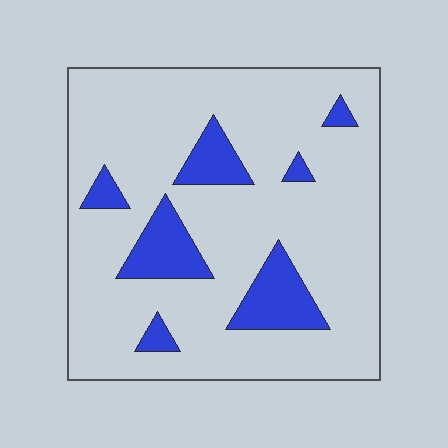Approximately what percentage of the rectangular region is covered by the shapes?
Approximately 15%.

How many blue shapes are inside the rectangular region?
7.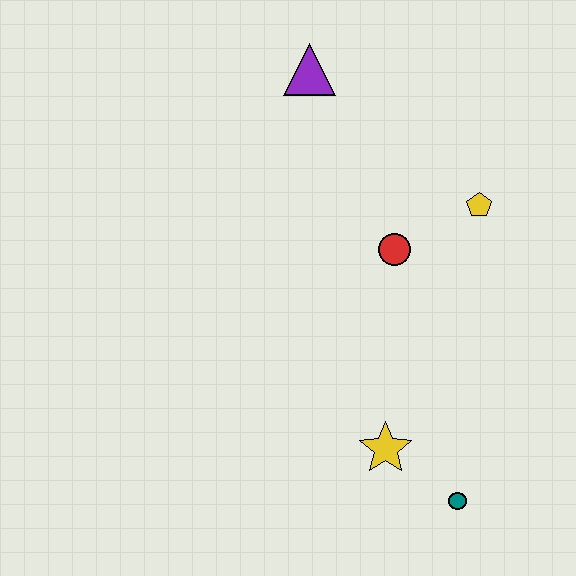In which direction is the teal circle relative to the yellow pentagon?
The teal circle is below the yellow pentagon.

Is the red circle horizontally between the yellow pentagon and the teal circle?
No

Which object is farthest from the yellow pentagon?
The teal circle is farthest from the yellow pentagon.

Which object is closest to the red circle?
The yellow pentagon is closest to the red circle.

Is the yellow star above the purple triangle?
No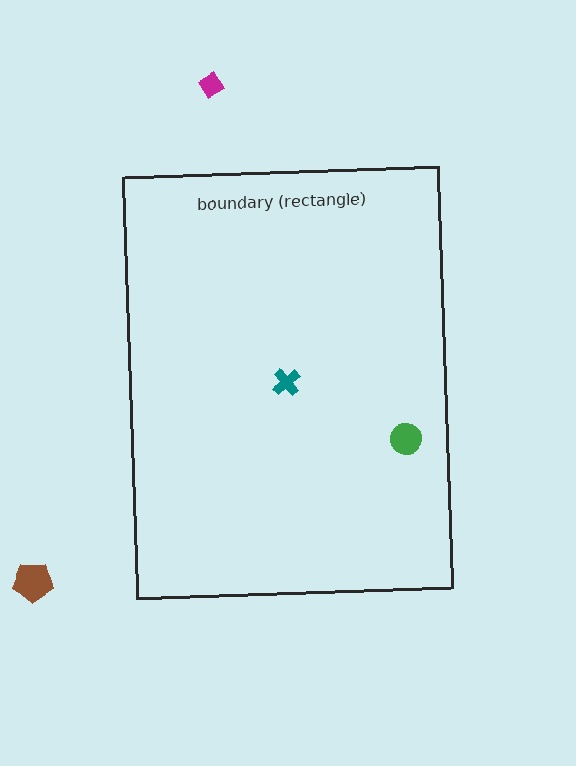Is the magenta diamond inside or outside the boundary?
Outside.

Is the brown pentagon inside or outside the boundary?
Outside.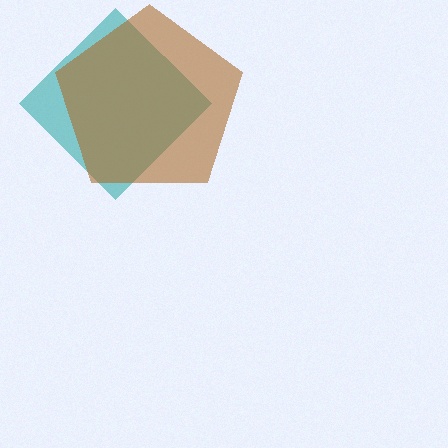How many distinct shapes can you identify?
There are 2 distinct shapes: a teal diamond, a brown pentagon.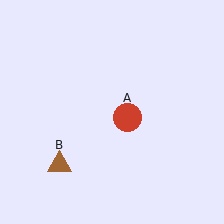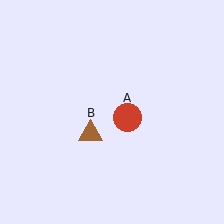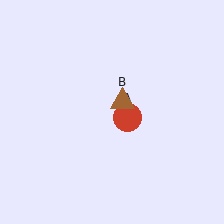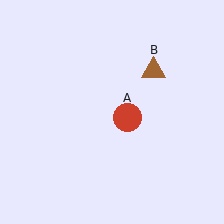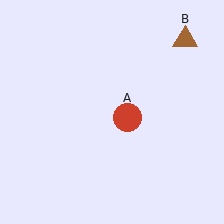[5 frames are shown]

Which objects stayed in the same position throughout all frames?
Red circle (object A) remained stationary.